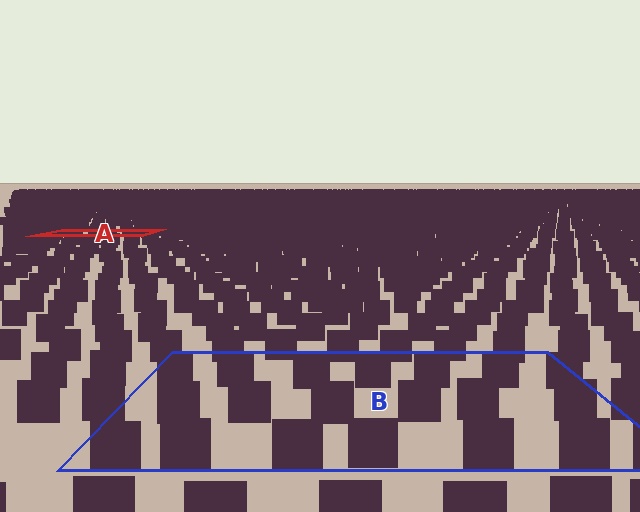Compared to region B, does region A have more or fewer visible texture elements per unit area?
Region A has more texture elements per unit area — they are packed more densely because it is farther away.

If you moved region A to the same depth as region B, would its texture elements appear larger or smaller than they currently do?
They would appear larger. At a closer depth, the same texture elements are projected at a bigger on-screen size.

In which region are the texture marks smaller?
The texture marks are smaller in region A, because it is farther away.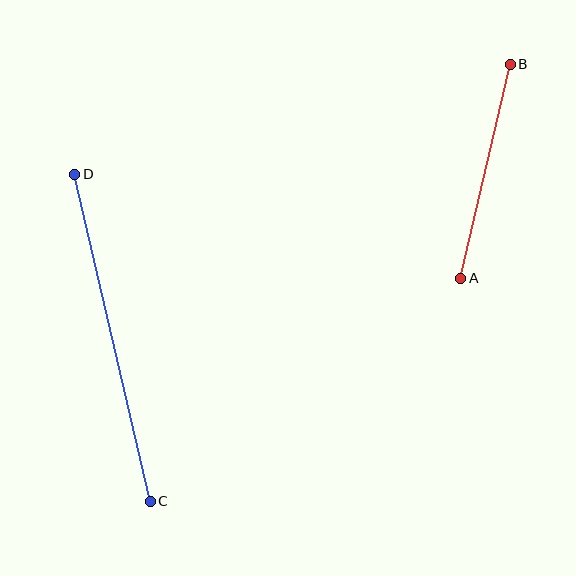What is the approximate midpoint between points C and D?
The midpoint is at approximately (112, 338) pixels.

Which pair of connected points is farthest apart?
Points C and D are farthest apart.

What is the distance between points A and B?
The distance is approximately 219 pixels.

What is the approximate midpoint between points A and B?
The midpoint is at approximately (485, 171) pixels.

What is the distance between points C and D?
The distance is approximately 336 pixels.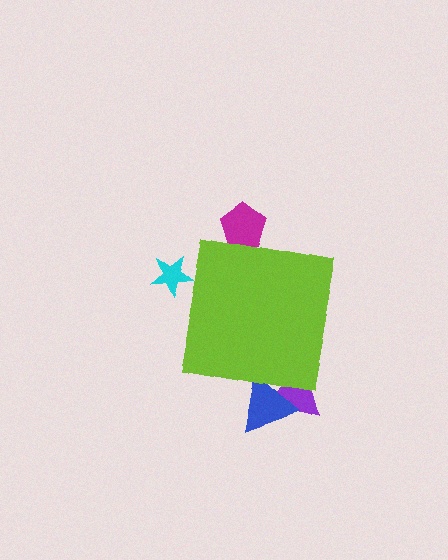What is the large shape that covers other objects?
A lime square.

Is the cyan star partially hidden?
Yes, the cyan star is partially hidden behind the lime square.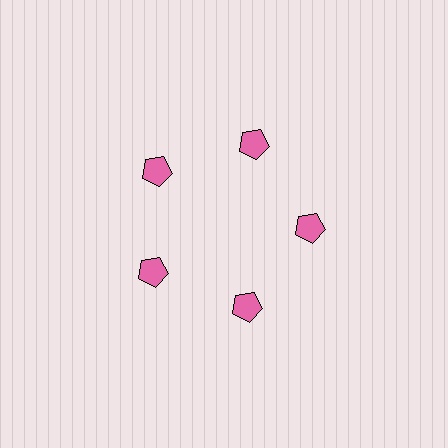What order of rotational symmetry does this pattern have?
This pattern has 5-fold rotational symmetry.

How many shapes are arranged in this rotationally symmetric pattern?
There are 5 shapes, arranged in 5 groups of 1.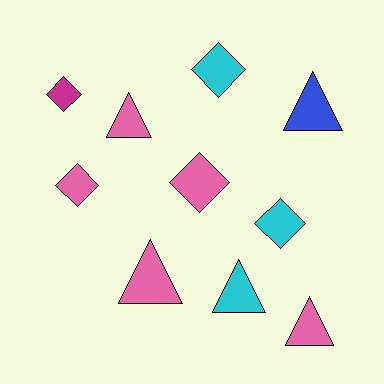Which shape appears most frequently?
Triangle, with 5 objects.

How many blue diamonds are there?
There are no blue diamonds.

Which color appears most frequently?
Pink, with 5 objects.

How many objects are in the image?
There are 10 objects.